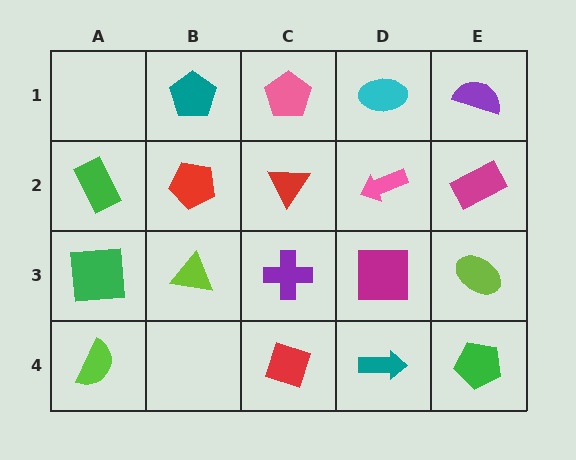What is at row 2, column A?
A green rectangle.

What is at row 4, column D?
A teal arrow.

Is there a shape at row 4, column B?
No, that cell is empty.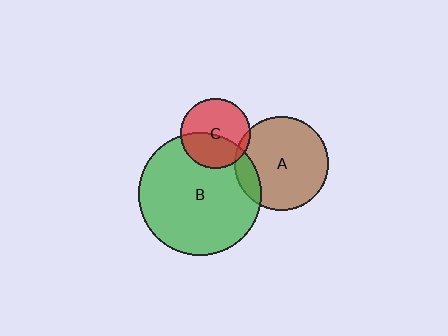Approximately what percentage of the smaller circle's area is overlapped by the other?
Approximately 5%.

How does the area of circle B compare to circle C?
Approximately 3.0 times.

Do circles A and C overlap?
Yes.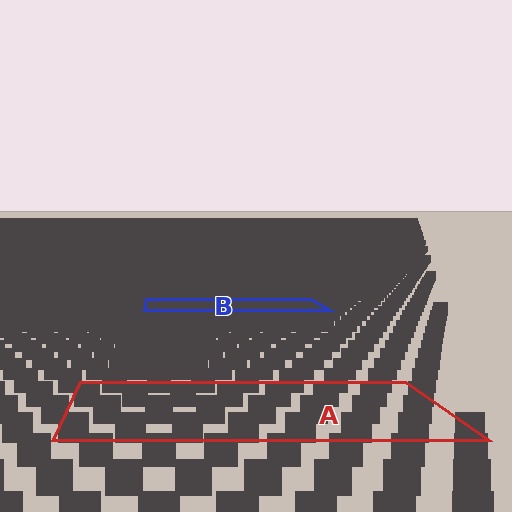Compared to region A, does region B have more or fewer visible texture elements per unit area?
Region B has more texture elements per unit area — they are packed more densely because it is farther away.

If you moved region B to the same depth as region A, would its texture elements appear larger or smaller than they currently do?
They would appear larger. At a closer depth, the same texture elements are projected at a bigger on-screen size.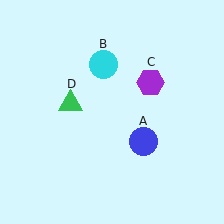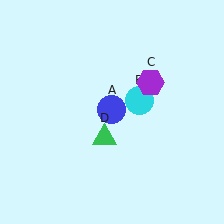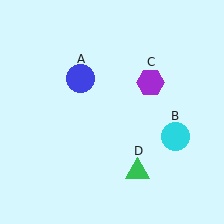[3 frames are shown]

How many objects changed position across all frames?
3 objects changed position: blue circle (object A), cyan circle (object B), green triangle (object D).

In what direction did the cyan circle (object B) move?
The cyan circle (object B) moved down and to the right.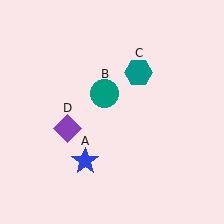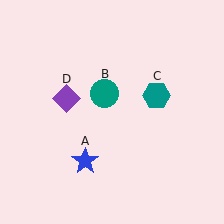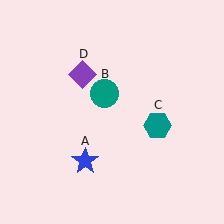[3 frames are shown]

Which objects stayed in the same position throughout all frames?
Blue star (object A) and teal circle (object B) remained stationary.